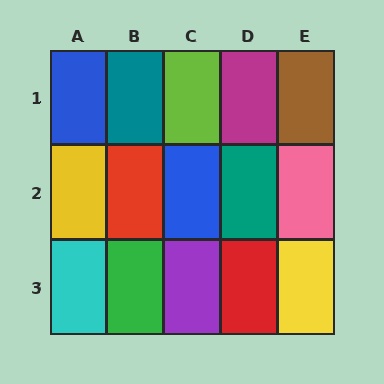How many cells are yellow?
2 cells are yellow.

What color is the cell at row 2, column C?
Blue.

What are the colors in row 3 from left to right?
Cyan, green, purple, red, yellow.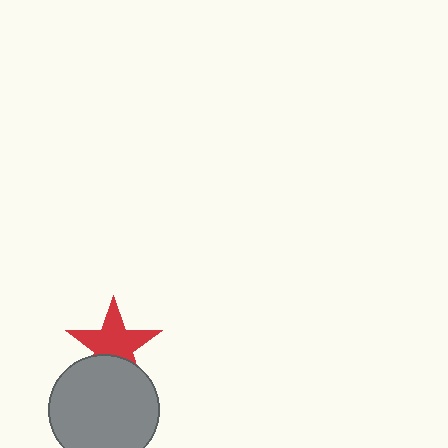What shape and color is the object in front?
The object in front is a gray circle.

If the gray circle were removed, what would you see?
You would see the complete red star.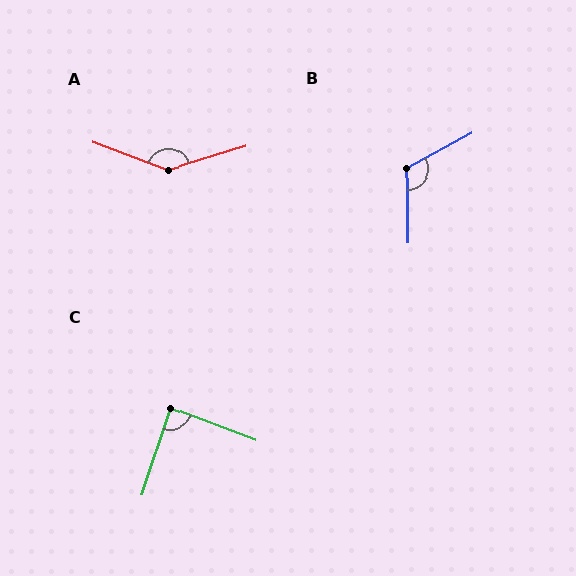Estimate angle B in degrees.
Approximately 118 degrees.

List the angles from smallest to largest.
C (87°), B (118°), A (143°).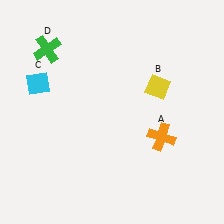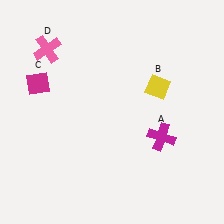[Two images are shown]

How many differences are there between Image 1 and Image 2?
There are 3 differences between the two images.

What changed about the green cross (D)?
In Image 1, D is green. In Image 2, it changed to pink.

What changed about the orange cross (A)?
In Image 1, A is orange. In Image 2, it changed to magenta.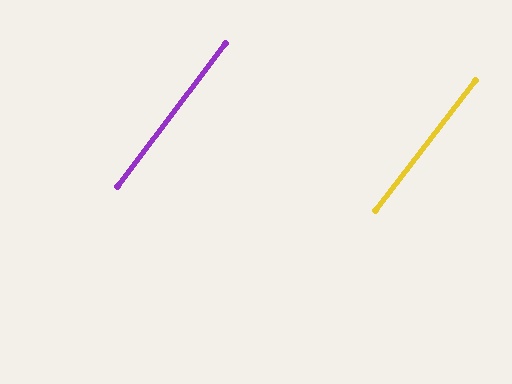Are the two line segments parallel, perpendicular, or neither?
Parallel — their directions differ by only 0.4°.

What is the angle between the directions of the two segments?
Approximately 0 degrees.